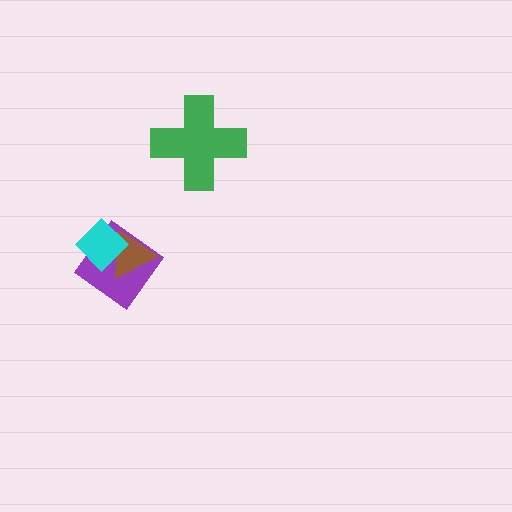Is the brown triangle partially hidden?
Yes, it is partially covered by another shape.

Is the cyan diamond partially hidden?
No, no other shape covers it.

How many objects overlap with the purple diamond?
2 objects overlap with the purple diamond.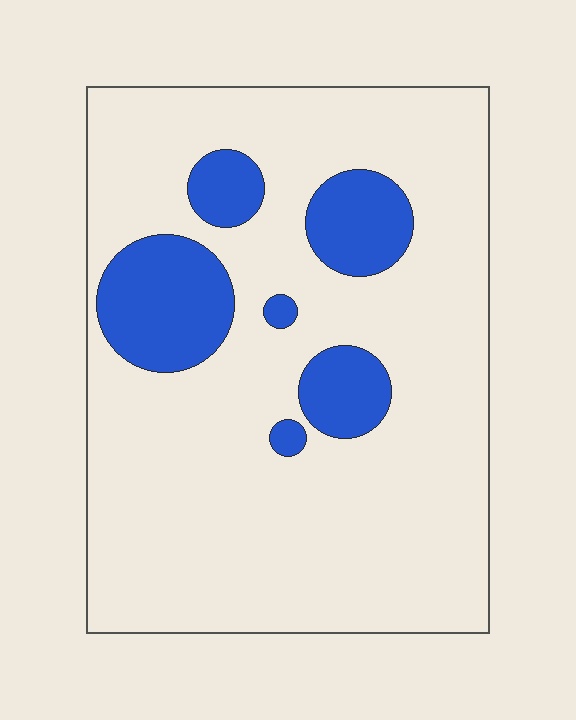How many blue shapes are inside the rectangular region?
6.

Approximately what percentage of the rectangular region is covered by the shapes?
Approximately 15%.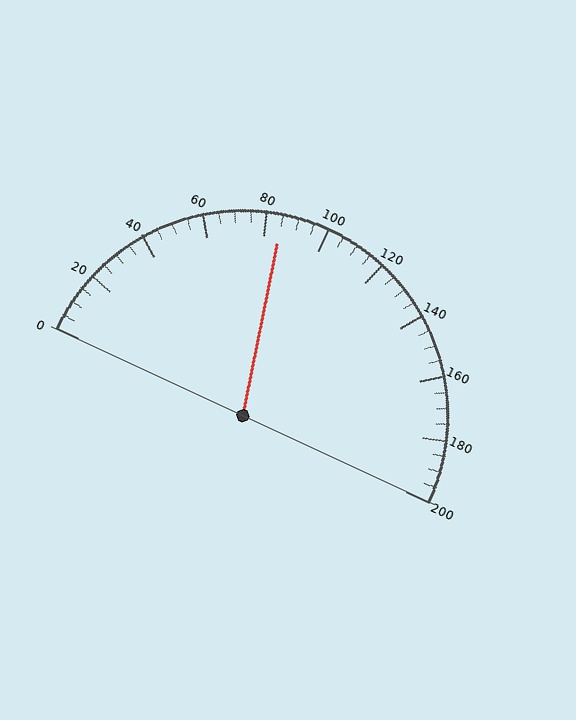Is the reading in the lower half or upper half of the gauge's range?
The reading is in the lower half of the range (0 to 200).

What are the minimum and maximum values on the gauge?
The gauge ranges from 0 to 200.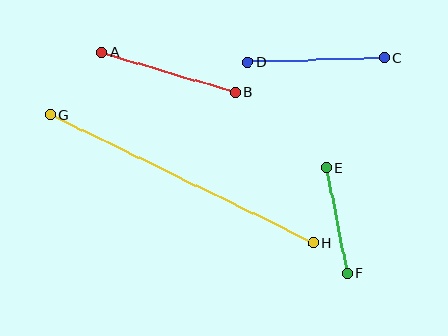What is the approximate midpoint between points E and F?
The midpoint is at approximately (337, 220) pixels.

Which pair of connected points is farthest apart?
Points G and H are farthest apart.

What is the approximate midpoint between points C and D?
The midpoint is at approximately (316, 60) pixels.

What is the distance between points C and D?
The distance is approximately 137 pixels.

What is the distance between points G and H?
The distance is approximately 293 pixels.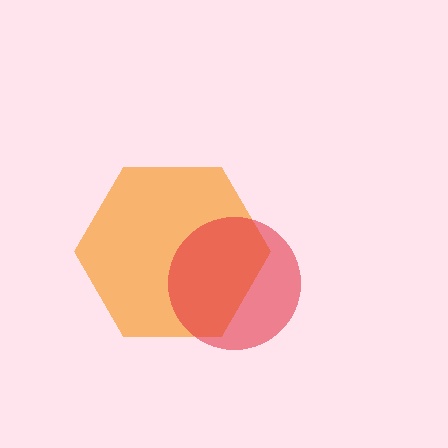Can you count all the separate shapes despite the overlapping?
Yes, there are 2 separate shapes.